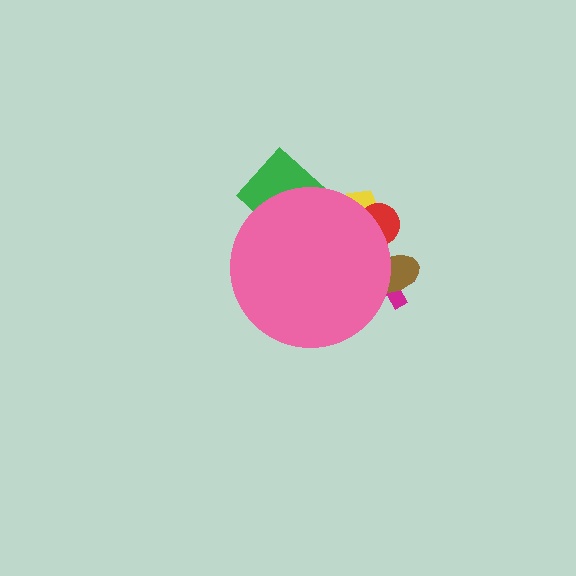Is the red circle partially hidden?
Yes, the red circle is partially hidden behind the pink circle.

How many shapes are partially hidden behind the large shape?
5 shapes are partially hidden.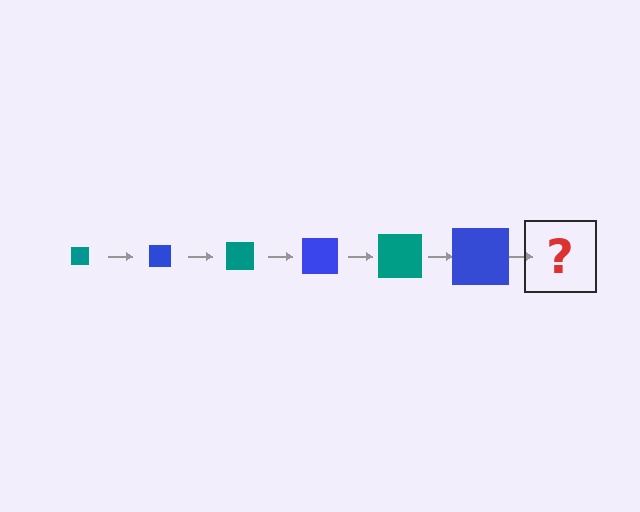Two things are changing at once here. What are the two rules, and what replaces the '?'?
The two rules are that the square grows larger each step and the color cycles through teal and blue. The '?' should be a teal square, larger than the previous one.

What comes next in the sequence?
The next element should be a teal square, larger than the previous one.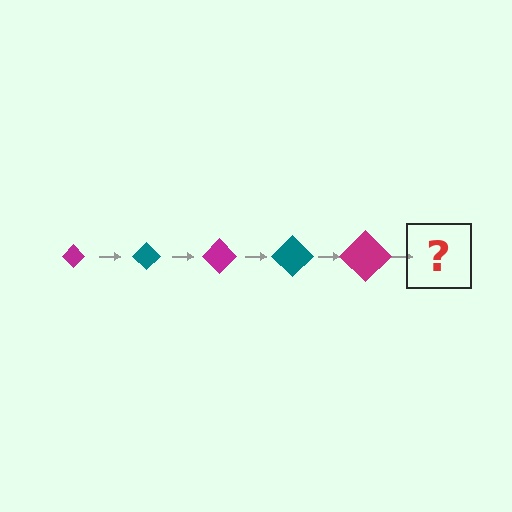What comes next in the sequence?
The next element should be a teal diamond, larger than the previous one.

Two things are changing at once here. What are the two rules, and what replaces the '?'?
The two rules are that the diamond grows larger each step and the color cycles through magenta and teal. The '?' should be a teal diamond, larger than the previous one.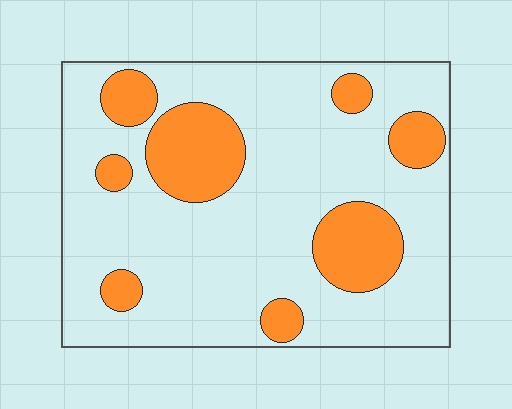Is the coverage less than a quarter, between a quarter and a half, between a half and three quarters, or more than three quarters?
Less than a quarter.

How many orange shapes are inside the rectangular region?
8.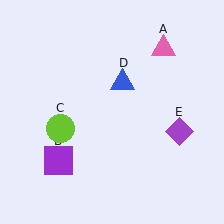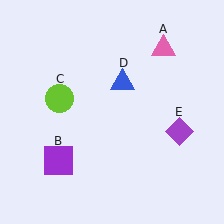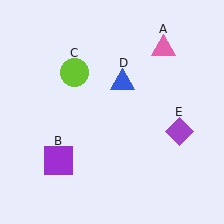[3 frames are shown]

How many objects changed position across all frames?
1 object changed position: lime circle (object C).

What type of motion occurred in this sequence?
The lime circle (object C) rotated clockwise around the center of the scene.